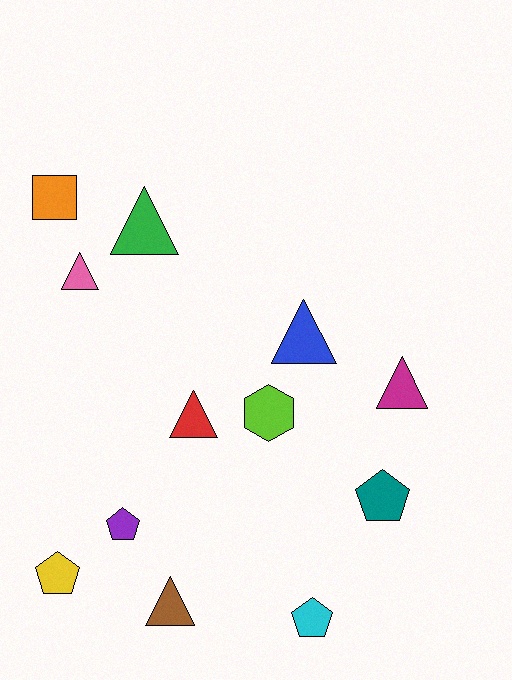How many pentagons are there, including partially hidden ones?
There are 4 pentagons.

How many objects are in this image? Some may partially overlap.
There are 12 objects.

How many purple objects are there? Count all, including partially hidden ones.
There is 1 purple object.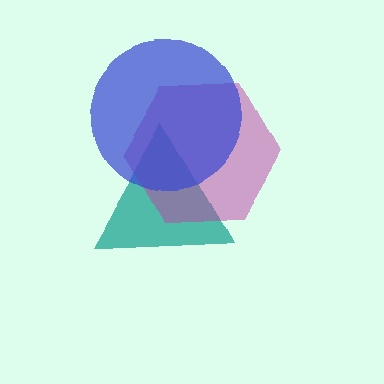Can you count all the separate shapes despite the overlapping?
Yes, there are 3 separate shapes.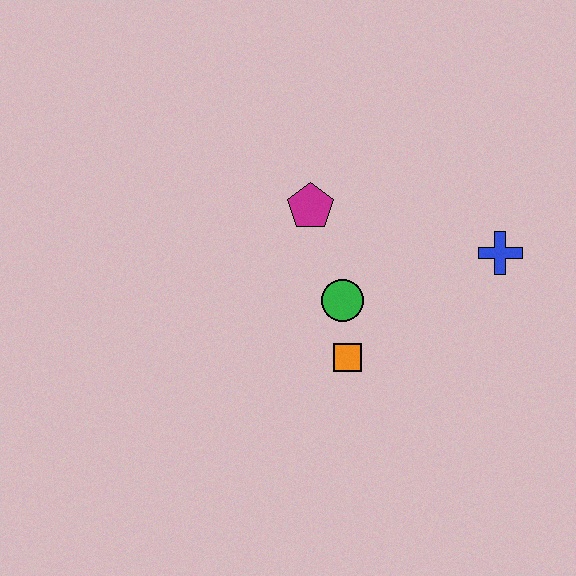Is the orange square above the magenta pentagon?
No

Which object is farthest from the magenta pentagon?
The blue cross is farthest from the magenta pentagon.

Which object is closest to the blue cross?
The green circle is closest to the blue cross.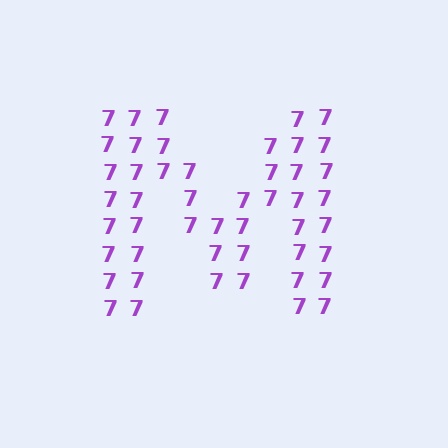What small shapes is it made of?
It is made of small digit 7's.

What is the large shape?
The large shape is the letter M.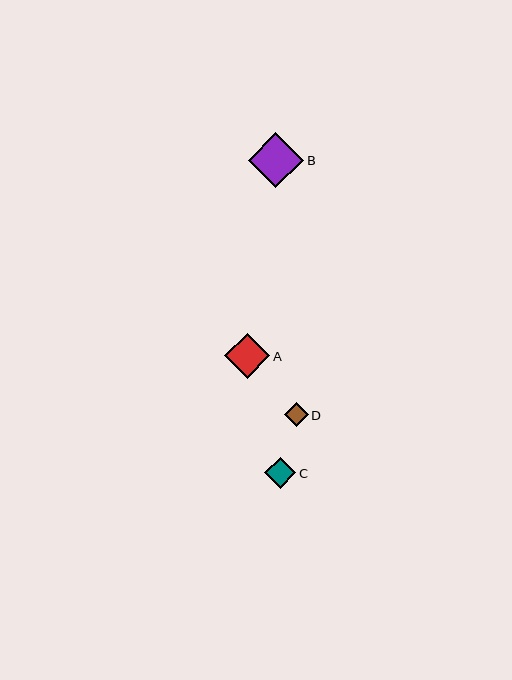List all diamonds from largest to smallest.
From largest to smallest: B, A, C, D.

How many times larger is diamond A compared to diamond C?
Diamond A is approximately 1.4 times the size of diamond C.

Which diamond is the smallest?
Diamond D is the smallest with a size of approximately 24 pixels.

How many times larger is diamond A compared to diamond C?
Diamond A is approximately 1.4 times the size of diamond C.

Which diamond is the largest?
Diamond B is the largest with a size of approximately 56 pixels.